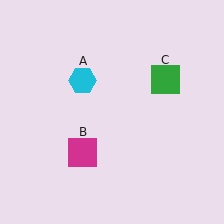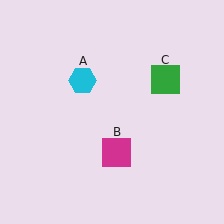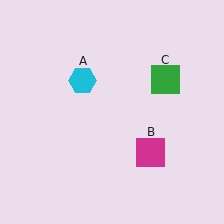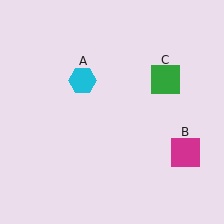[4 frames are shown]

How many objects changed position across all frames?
1 object changed position: magenta square (object B).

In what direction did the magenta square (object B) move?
The magenta square (object B) moved right.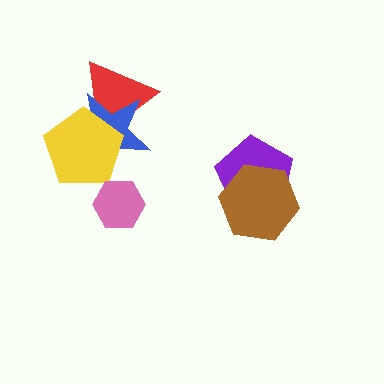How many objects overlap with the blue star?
2 objects overlap with the blue star.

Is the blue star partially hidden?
Yes, it is partially covered by another shape.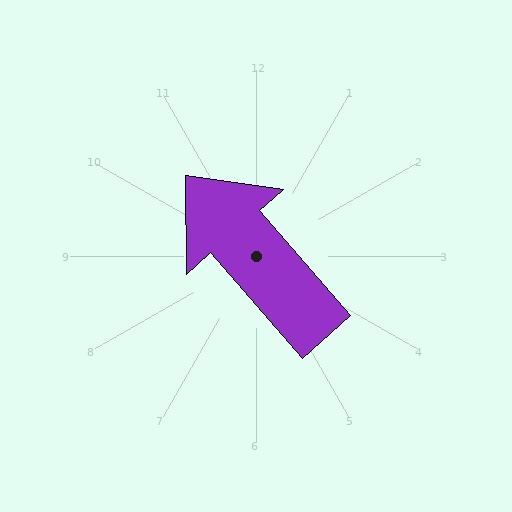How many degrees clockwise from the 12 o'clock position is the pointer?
Approximately 319 degrees.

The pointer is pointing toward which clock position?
Roughly 11 o'clock.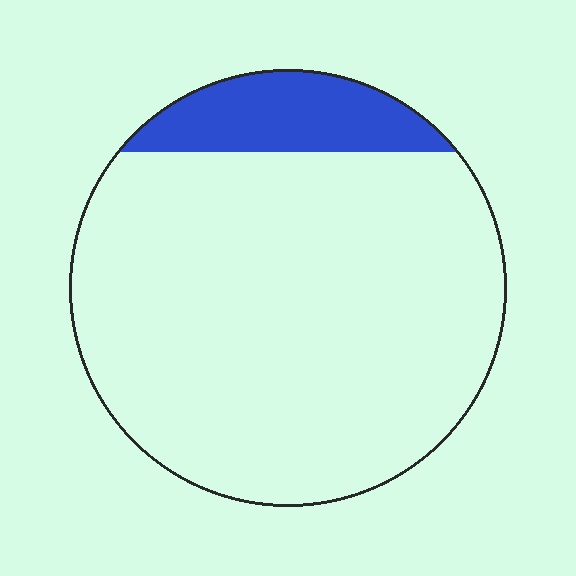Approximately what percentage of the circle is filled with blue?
Approximately 15%.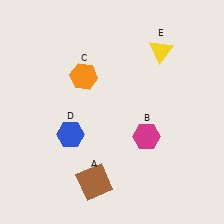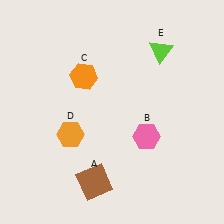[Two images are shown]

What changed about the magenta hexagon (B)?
In Image 1, B is magenta. In Image 2, it changed to pink.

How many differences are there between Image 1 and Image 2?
There are 3 differences between the two images.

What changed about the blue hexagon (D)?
In Image 1, D is blue. In Image 2, it changed to orange.